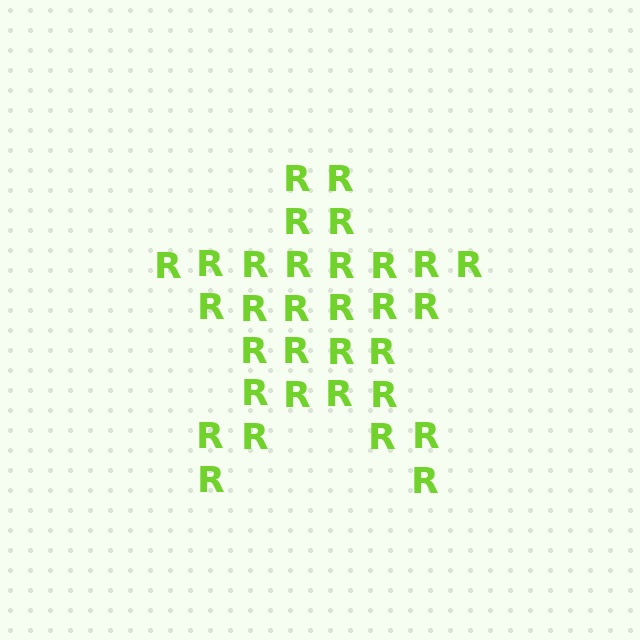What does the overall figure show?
The overall figure shows a star.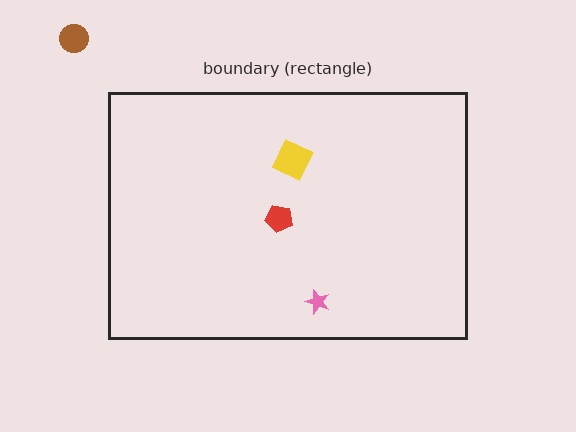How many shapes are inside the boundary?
3 inside, 1 outside.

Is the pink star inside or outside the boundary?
Inside.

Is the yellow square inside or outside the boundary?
Inside.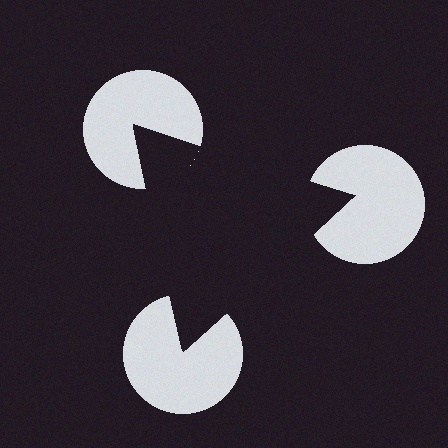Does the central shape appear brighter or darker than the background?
It typically appears slightly darker than the background, even though no actual brightness change is drawn.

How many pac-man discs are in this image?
There are 3 — one at each vertex of the illusory triangle.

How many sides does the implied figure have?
3 sides.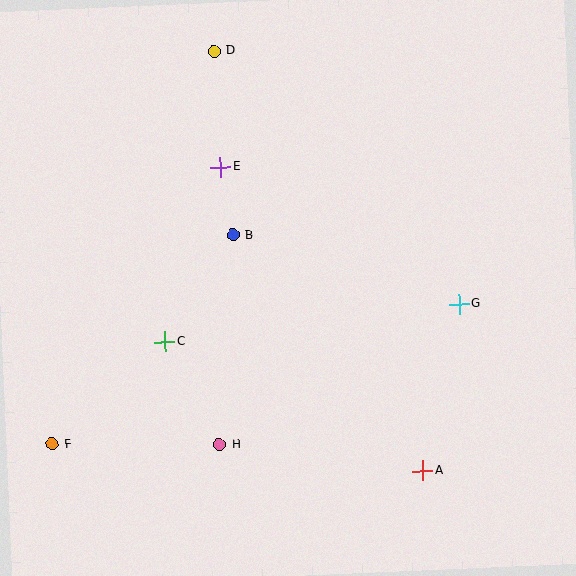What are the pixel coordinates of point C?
Point C is at (165, 342).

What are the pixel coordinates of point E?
Point E is at (221, 167).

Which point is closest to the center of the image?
Point B at (233, 235) is closest to the center.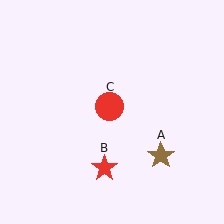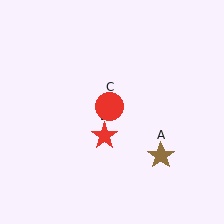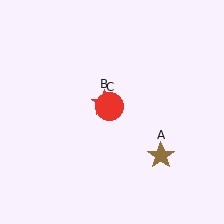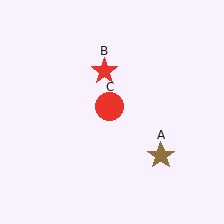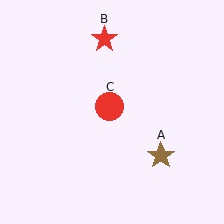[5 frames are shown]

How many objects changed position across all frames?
1 object changed position: red star (object B).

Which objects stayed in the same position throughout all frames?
Brown star (object A) and red circle (object C) remained stationary.